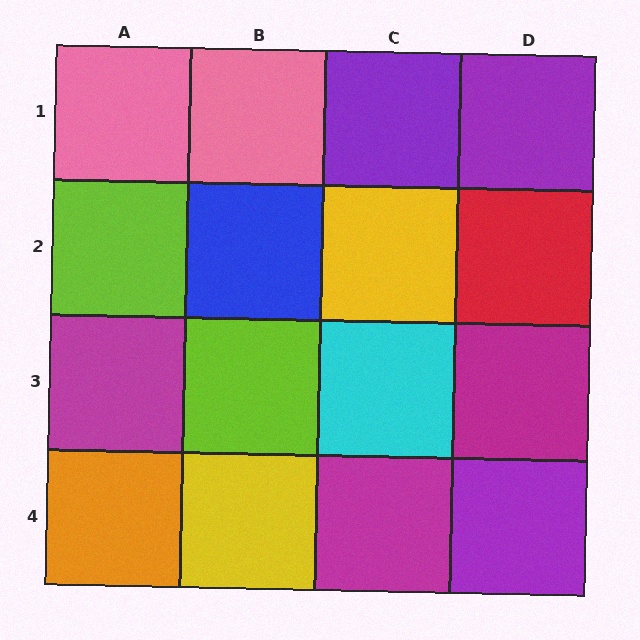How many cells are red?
1 cell is red.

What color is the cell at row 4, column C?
Magenta.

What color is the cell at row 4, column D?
Purple.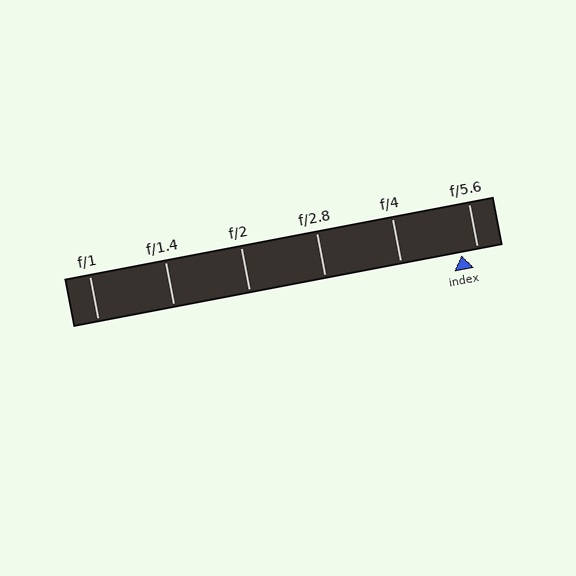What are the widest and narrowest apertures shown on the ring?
The widest aperture shown is f/1 and the narrowest is f/5.6.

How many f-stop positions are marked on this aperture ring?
There are 6 f-stop positions marked.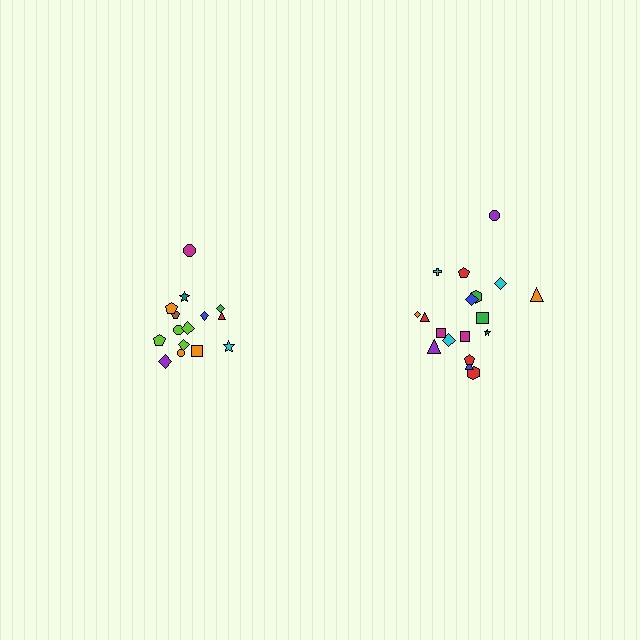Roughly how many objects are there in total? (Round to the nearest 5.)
Roughly 35 objects in total.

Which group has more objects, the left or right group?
The right group.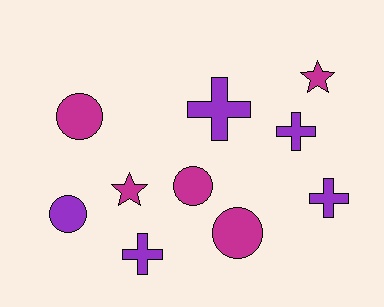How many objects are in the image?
There are 10 objects.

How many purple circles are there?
There is 1 purple circle.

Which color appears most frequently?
Magenta, with 5 objects.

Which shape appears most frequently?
Circle, with 4 objects.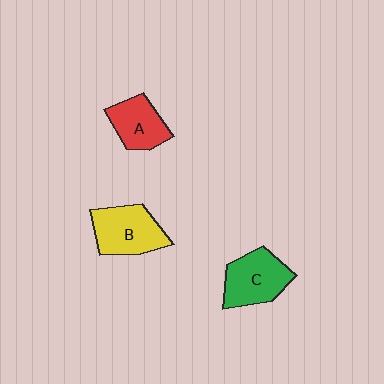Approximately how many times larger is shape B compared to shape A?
Approximately 1.3 times.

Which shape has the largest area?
Shape B (yellow).